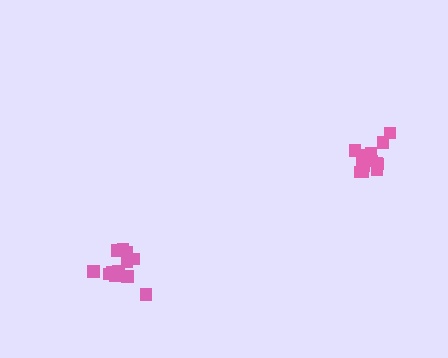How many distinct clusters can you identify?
There are 2 distinct clusters.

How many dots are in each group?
Group 1: 15 dots, Group 2: 13 dots (28 total).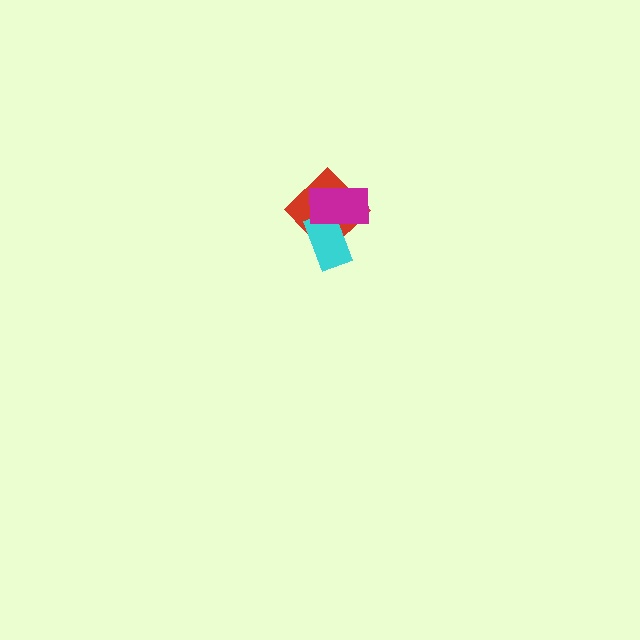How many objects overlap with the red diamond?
2 objects overlap with the red diamond.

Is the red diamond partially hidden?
Yes, it is partially covered by another shape.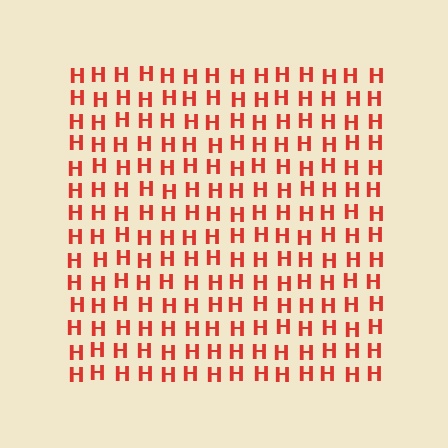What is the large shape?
The large shape is a square.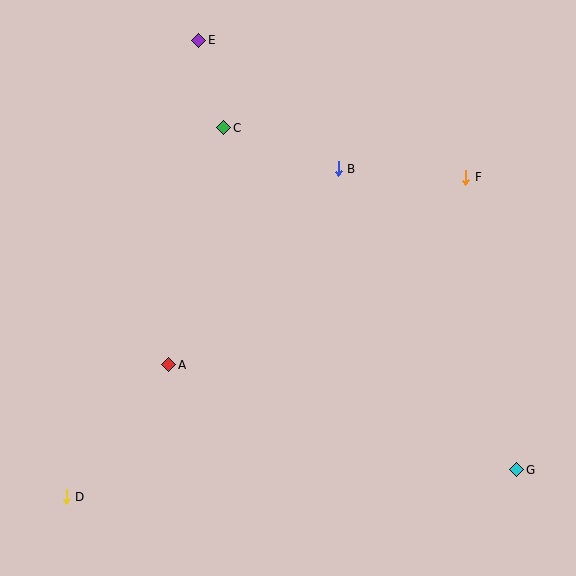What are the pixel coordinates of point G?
Point G is at (517, 470).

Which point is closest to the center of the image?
Point B at (338, 169) is closest to the center.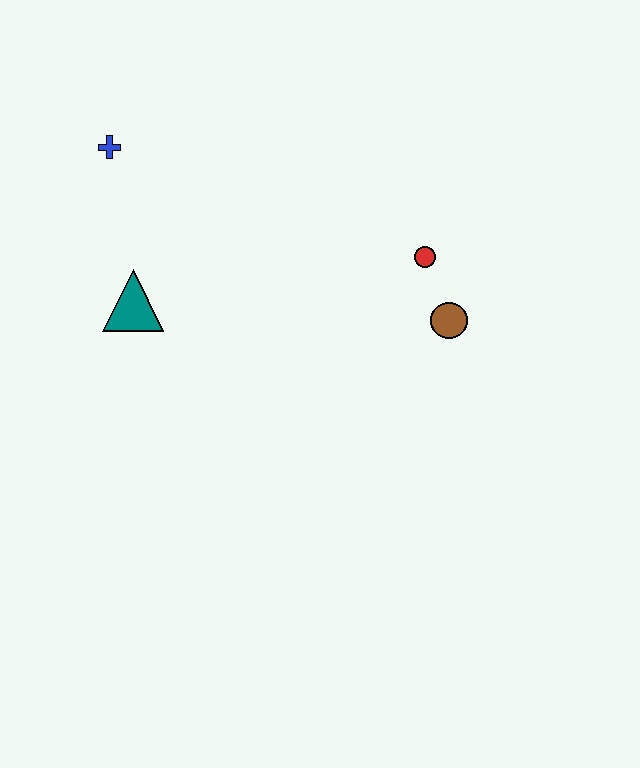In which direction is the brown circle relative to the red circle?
The brown circle is below the red circle.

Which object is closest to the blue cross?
The teal triangle is closest to the blue cross.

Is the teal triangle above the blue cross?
No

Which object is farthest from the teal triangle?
The brown circle is farthest from the teal triangle.